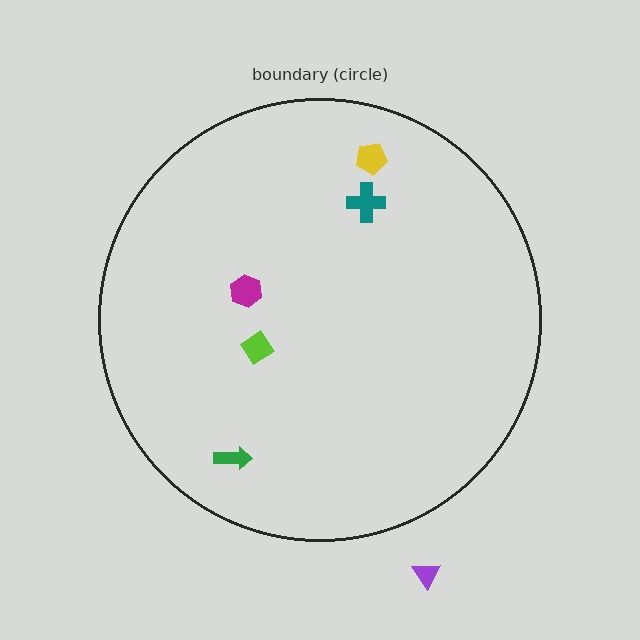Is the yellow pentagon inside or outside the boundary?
Inside.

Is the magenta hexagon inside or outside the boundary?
Inside.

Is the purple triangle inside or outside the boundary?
Outside.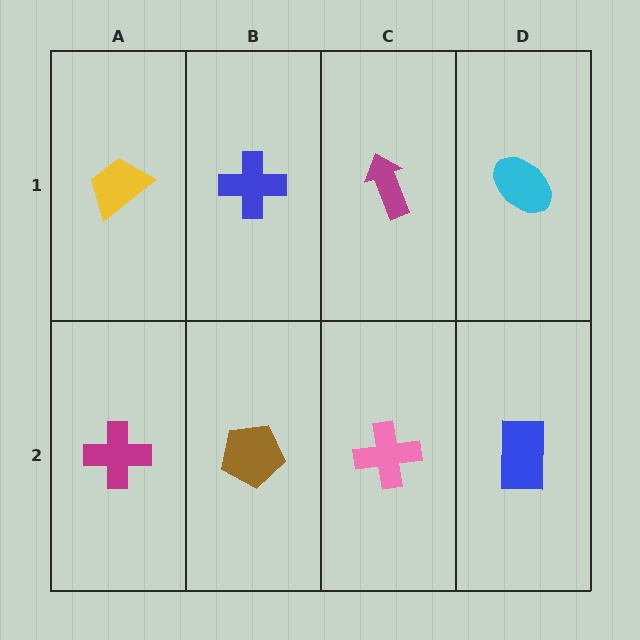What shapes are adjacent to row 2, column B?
A blue cross (row 1, column B), a magenta cross (row 2, column A), a pink cross (row 2, column C).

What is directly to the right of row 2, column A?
A brown pentagon.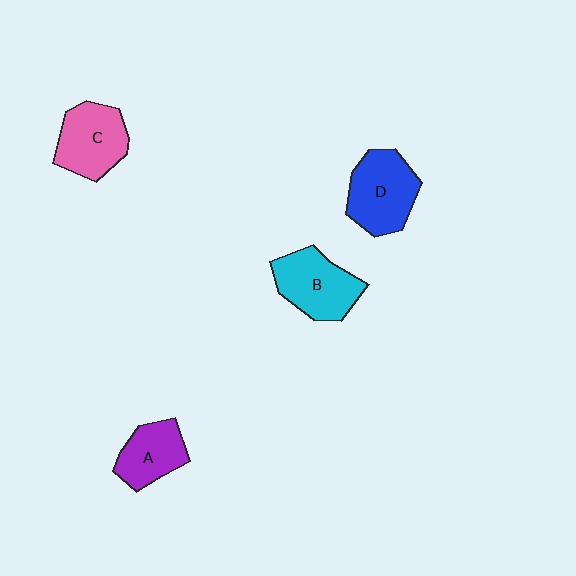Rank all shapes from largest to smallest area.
From largest to smallest: D (blue), B (cyan), C (pink), A (purple).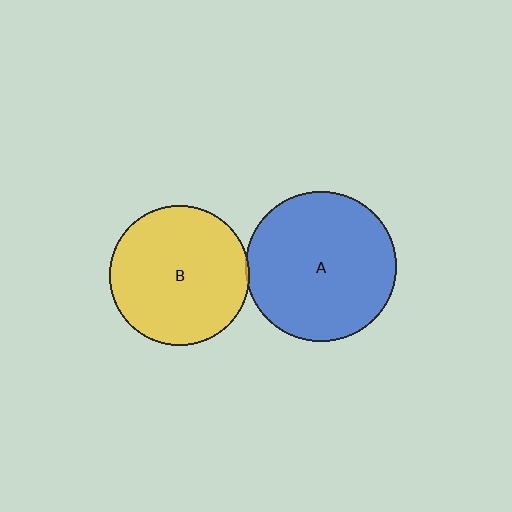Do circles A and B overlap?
Yes.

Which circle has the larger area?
Circle A (blue).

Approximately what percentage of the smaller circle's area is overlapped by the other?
Approximately 5%.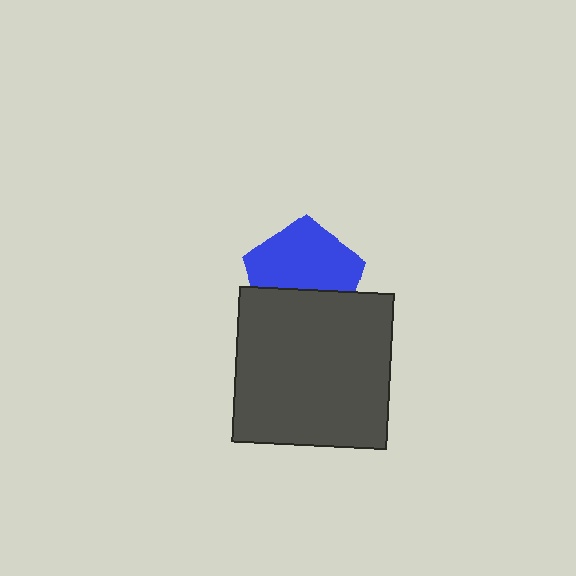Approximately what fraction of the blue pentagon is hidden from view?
Roughly 40% of the blue pentagon is hidden behind the dark gray square.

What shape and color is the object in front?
The object in front is a dark gray square.